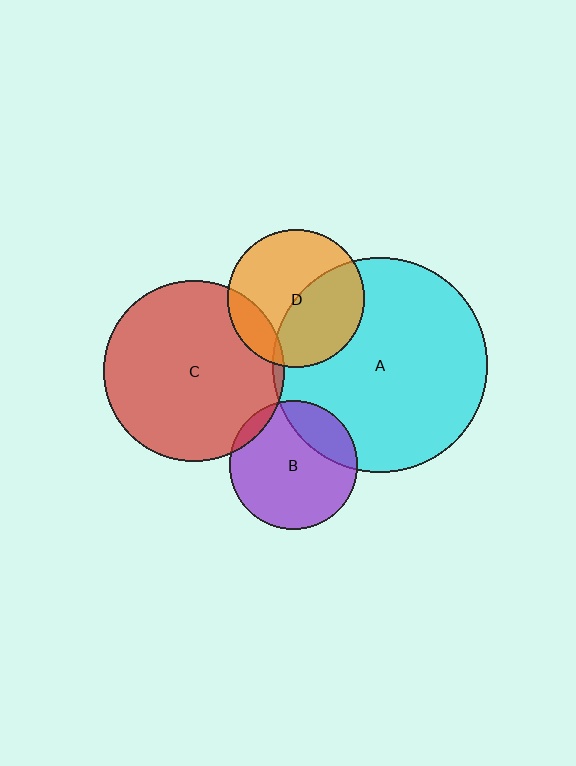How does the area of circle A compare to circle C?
Approximately 1.4 times.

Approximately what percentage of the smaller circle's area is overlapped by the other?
Approximately 20%.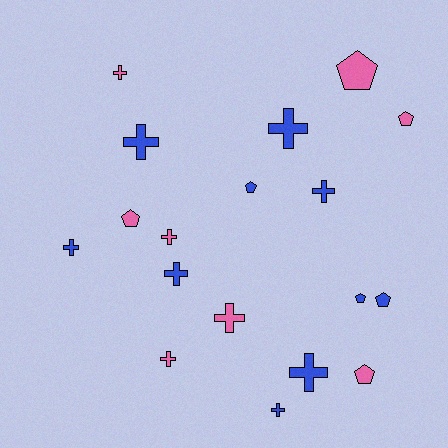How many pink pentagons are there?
There are 4 pink pentagons.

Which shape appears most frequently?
Cross, with 11 objects.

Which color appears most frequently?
Blue, with 10 objects.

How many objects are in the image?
There are 18 objects.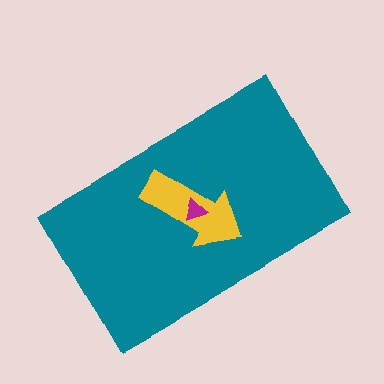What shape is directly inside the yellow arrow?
The magenta triangle.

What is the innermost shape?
The magenta triangle.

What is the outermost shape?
The teal rectangle.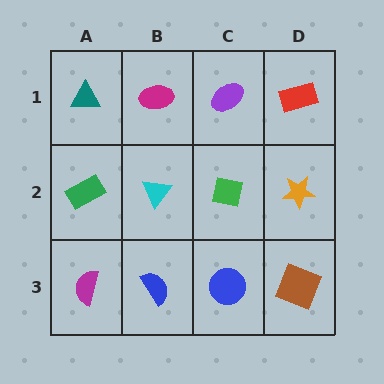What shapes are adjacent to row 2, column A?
A teal triangle (row 1, column A), a magenta semicircle (row 3, column A), a cyan triangle (row 2, column B).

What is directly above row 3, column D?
An orange star.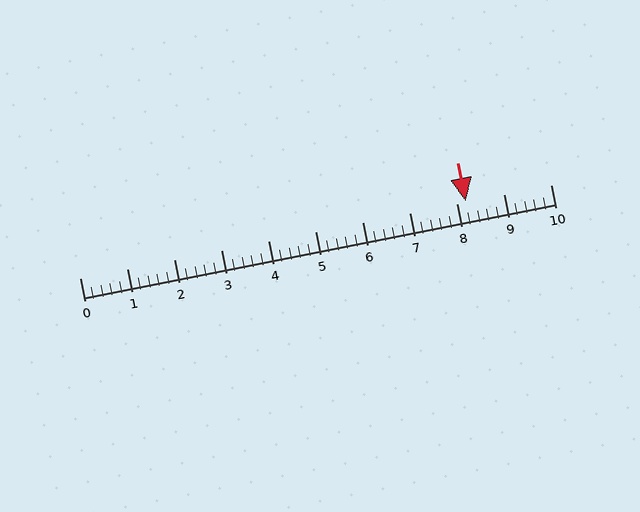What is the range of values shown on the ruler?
The ruler shows values from 0 to 10.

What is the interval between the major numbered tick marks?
The major tick marks are spaced 1 units apart.